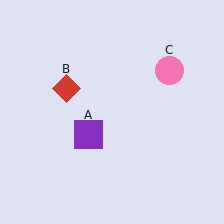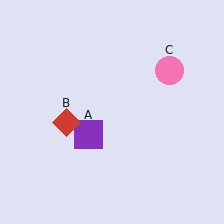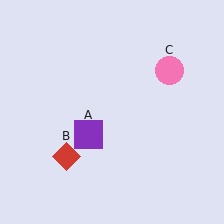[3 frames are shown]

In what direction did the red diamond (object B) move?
The red diamond (object B) moved down.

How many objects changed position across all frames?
1 object changed position: red diamond (object B).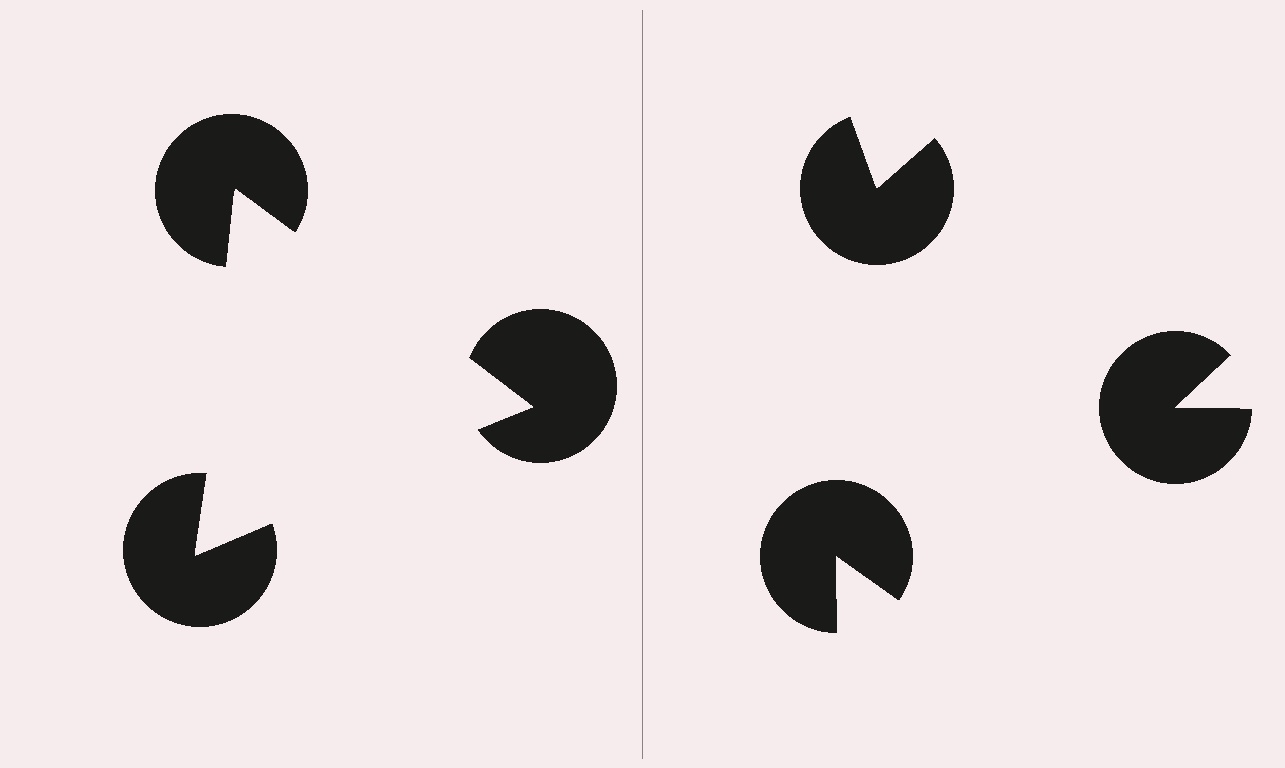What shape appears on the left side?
An illusory triangle.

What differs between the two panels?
The pac-man discs are positioned identically on both sides; only the wedge orientations differ. On the left they align to a triangle; on the right they are misaligned.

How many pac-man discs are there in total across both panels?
6 — 3 on each side.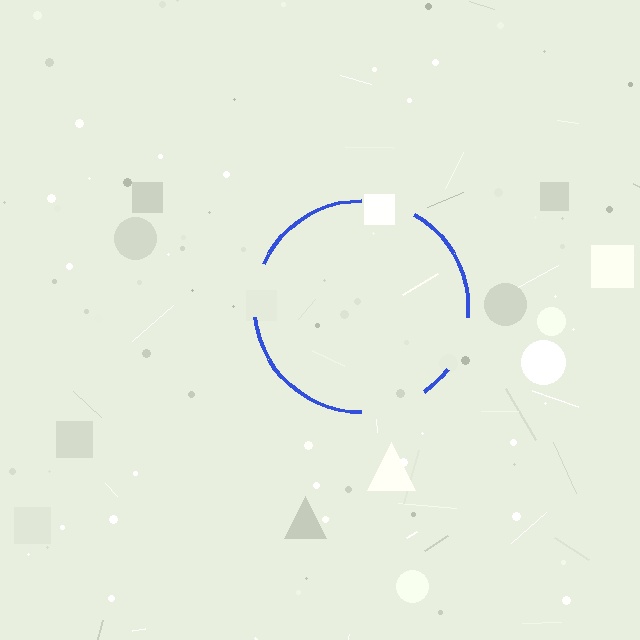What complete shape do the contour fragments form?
The contour fragments form a circle.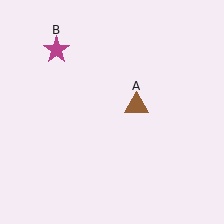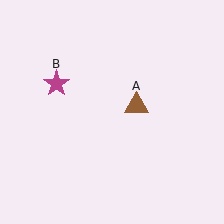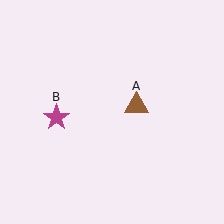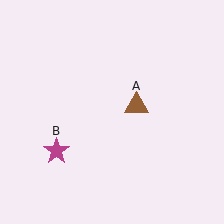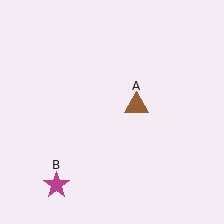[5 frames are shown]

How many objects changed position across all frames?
1 object changed position: magenta star (object B).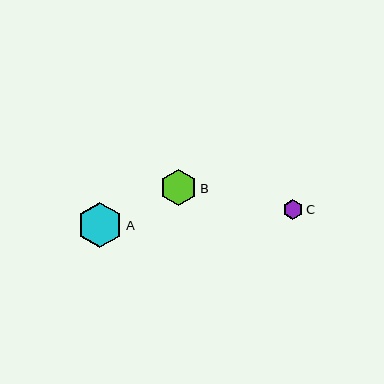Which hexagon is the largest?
Hexagon A is the largest with a size of approximately 46 pixels.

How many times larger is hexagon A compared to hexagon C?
Hexagon A is approximately 2.3 times the size of hexagon C.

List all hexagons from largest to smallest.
From largest to smallest: A, B, C.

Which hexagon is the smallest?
Hexagon C is the smallest with a size of approximately 20 pixels.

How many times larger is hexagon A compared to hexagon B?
Hexagon A is approximately 1.2 times the size of hexagon B.